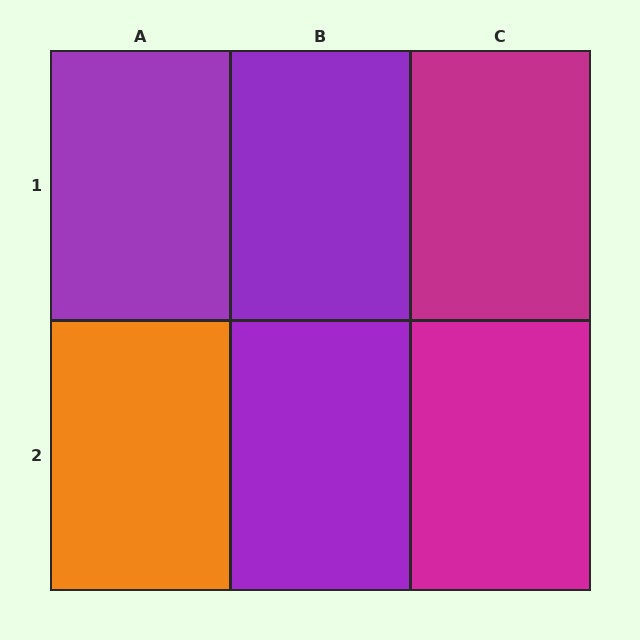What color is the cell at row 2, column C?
Magenta.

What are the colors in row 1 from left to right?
Purple, purple, magenta.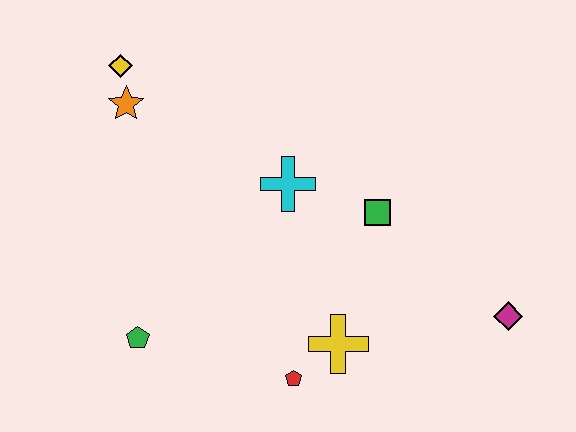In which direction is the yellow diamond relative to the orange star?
The yellow diamond is above the orange star.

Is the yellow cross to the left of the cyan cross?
No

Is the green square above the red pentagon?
Yes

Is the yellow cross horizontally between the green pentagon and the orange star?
No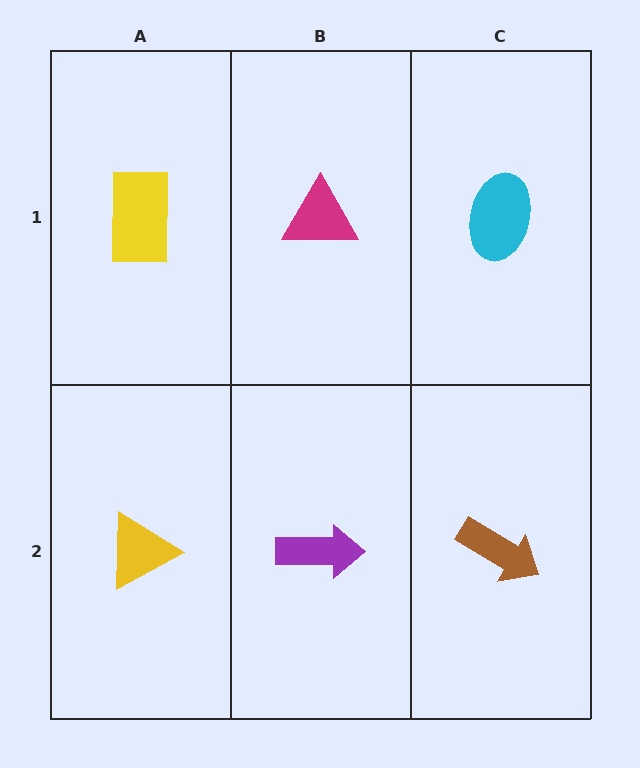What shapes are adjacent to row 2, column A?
A yellow rectangle (row 1, column A), a purple arrow (row 2, column B).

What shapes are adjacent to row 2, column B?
A magenta triangle (row 1, column B), a yellow triangle (row 2, column A), a brown arrow (row 2, column C).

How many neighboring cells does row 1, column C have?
2.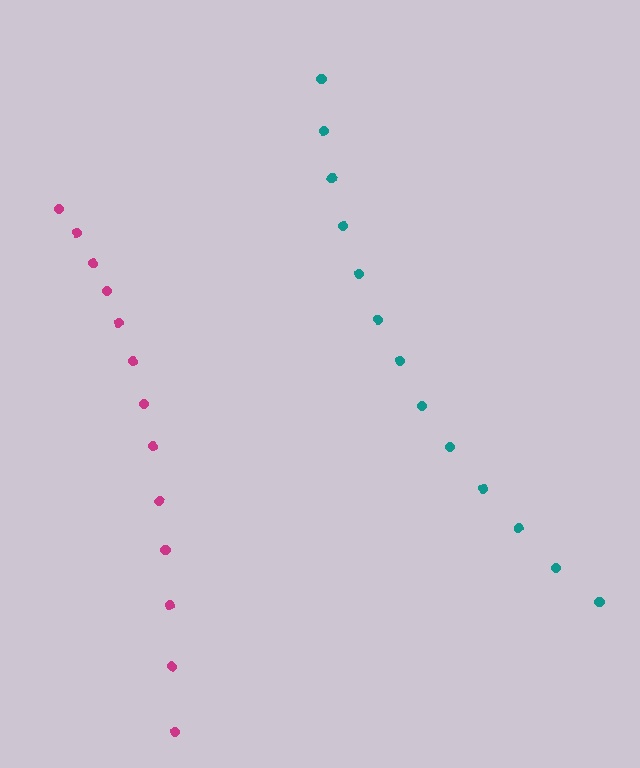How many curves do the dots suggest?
There are 2 distinct paths.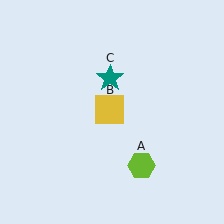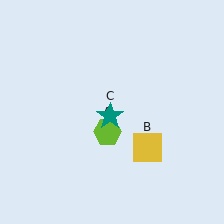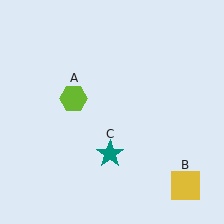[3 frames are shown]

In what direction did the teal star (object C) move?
The teal star (object C) moved down.